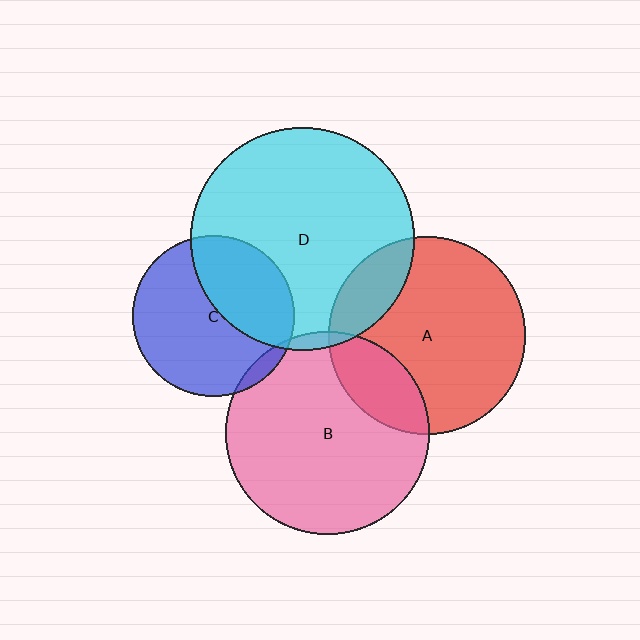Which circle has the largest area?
Circle D (cyan).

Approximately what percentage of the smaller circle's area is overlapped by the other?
Approximately 15%.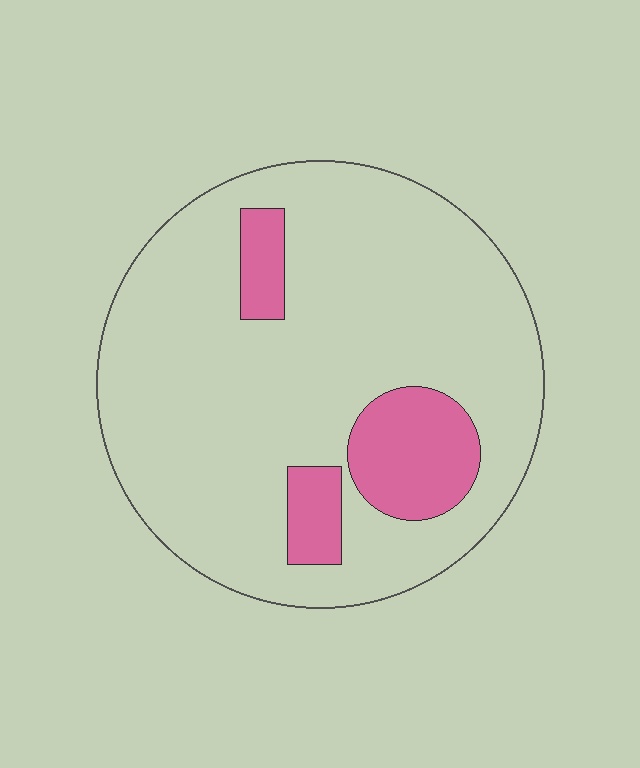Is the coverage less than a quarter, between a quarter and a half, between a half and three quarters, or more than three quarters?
Less than a quarter.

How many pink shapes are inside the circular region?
3.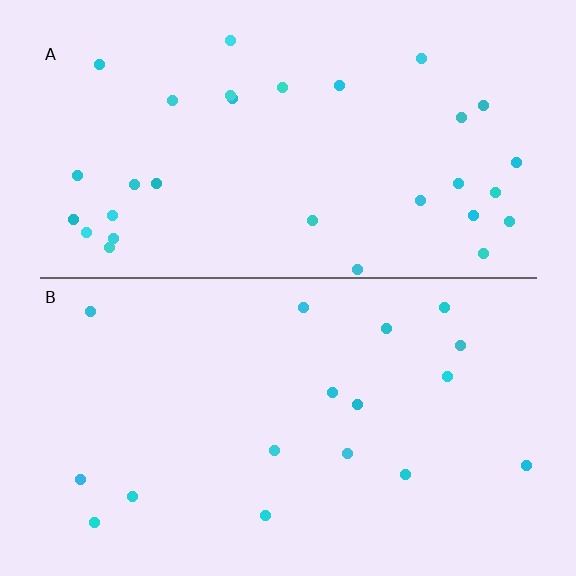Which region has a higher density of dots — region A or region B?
A (the top).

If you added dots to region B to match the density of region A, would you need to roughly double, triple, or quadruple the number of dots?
Approximately double.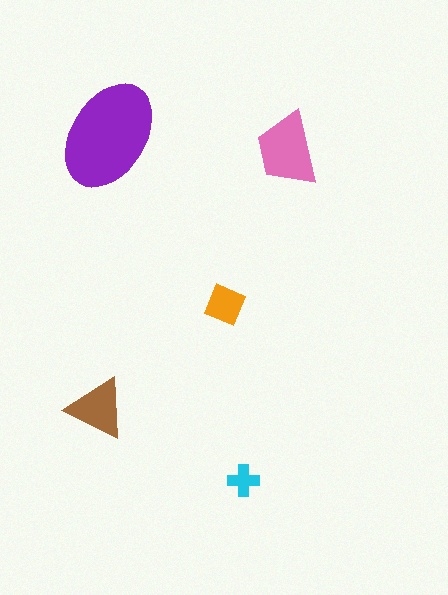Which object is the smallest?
The cyan cross.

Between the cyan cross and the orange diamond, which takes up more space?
The orange diamond.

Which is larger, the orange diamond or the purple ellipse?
The purple ellipse.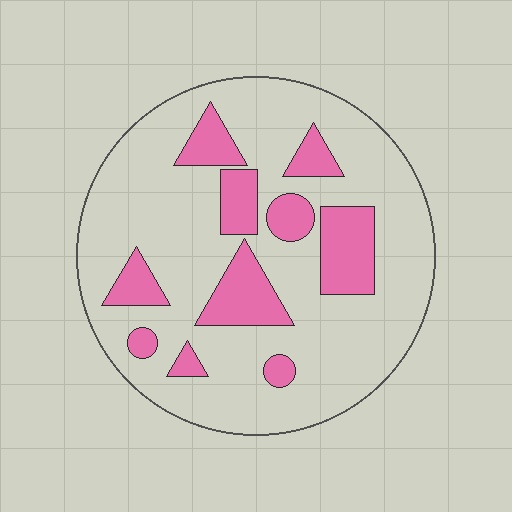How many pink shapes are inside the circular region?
10.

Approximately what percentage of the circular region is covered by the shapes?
Approximately 20%.